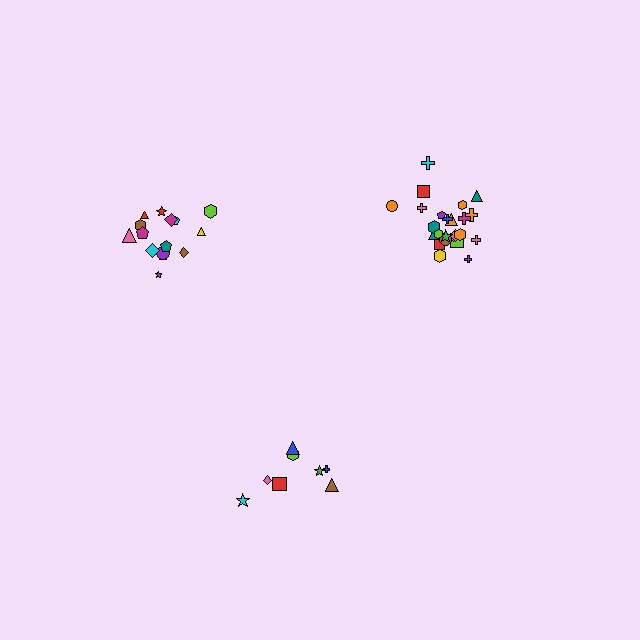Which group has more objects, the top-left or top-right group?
The top-right group.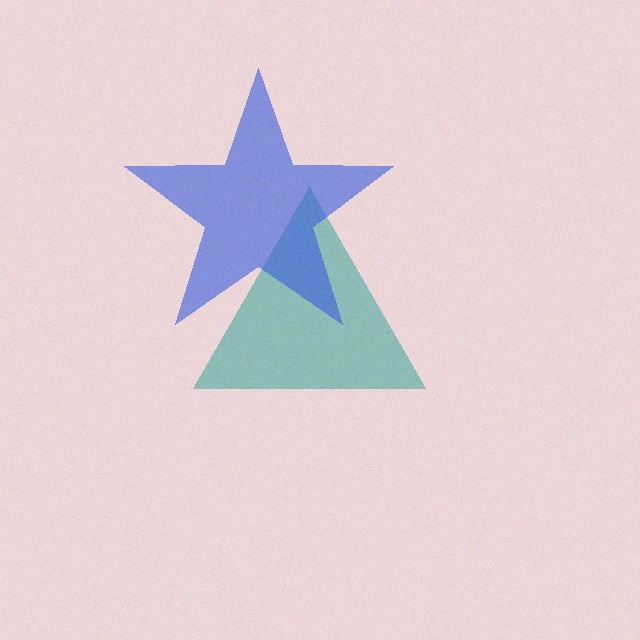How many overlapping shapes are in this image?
There are 2 overlapping shapes in the image.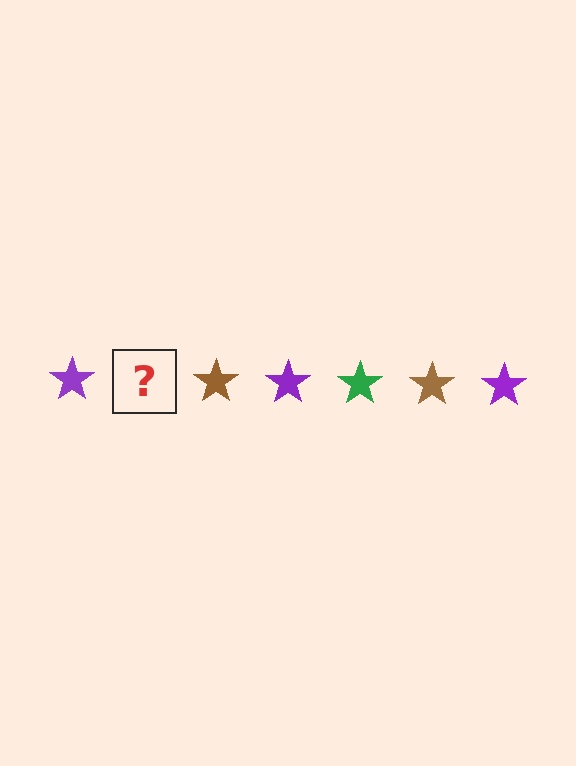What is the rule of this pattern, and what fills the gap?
The rule is that the pattern cycles through purple, green, brown stars. The gap should be filled with a green star.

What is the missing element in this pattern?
The missing element is a green star.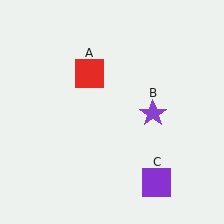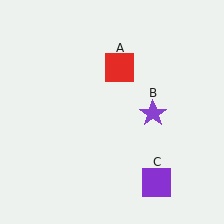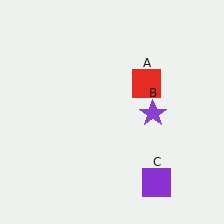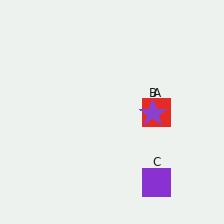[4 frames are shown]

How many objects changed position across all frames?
1 object changed position: red square (object A).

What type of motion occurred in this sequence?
The red square (object A) rotated clockwise around the center of the scene.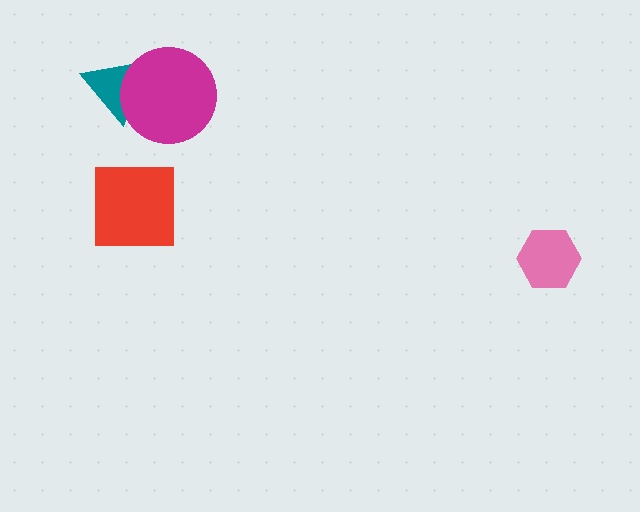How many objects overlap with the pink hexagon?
0 objects overlap with the pink hexagon.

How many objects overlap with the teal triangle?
1 object overlaps with the teal triangle.